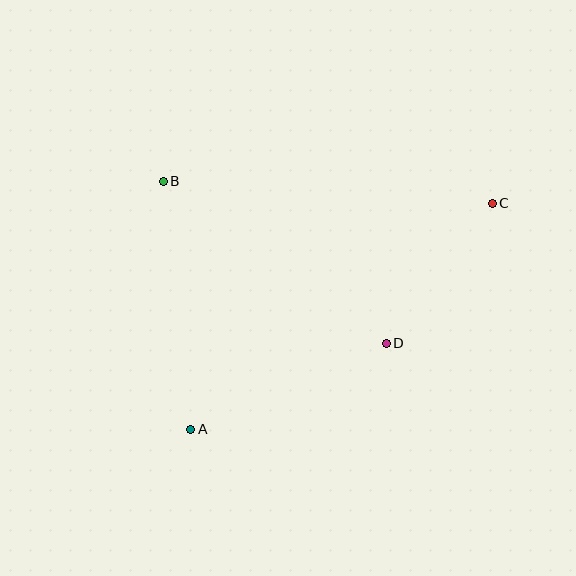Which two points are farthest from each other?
Points A and C are farthest from each other.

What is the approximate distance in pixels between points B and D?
The distance between B and D is approximately 275 pixels.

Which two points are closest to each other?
Points C and D are closest to each other.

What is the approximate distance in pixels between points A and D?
The distance between A and D is approximately 213 pixels.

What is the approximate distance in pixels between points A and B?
The distance between A and B is approximately 249 pixels.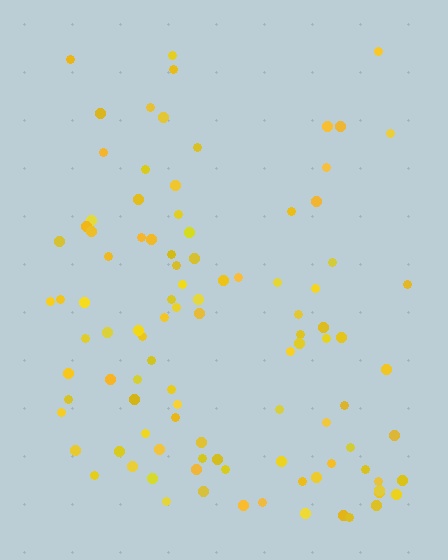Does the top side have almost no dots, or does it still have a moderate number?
Still a moderate number, just noticeably fewer than the bottom.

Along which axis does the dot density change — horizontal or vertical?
Vertical.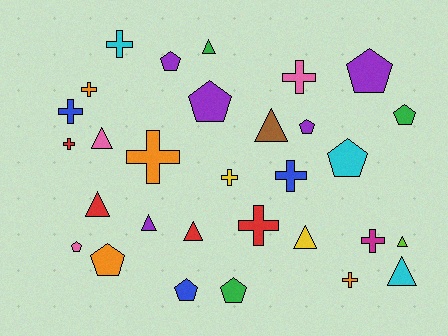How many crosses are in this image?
There are 11 crosses.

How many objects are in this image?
There are 30 objects.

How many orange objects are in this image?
There are 4 orange objects.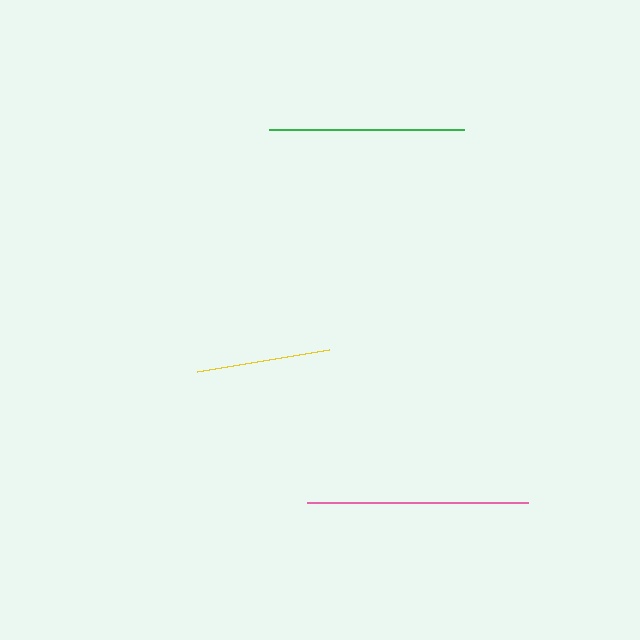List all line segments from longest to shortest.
From longest to shortest: pink, green, yellow.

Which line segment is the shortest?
The yellow line is the shortest at approximately 134 pixels.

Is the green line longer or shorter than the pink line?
The pink line is longer than the green line.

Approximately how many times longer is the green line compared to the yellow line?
The green line is approximately 1.5 times the length of the yellow line.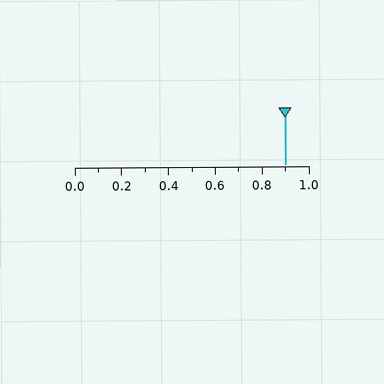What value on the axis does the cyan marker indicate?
The marker indicates approximately 0.9.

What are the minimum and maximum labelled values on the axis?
The axis runs from 0.0 to 1.0.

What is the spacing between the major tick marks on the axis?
The major ticks are spaced 0.2 apart.